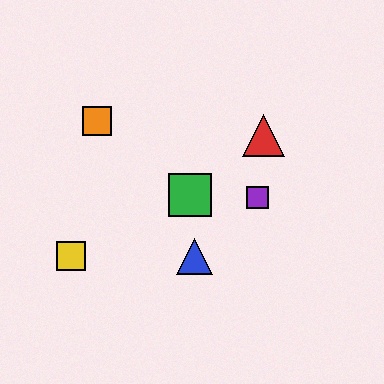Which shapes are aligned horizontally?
The blue triangle, the yellow square are aligned horizontally.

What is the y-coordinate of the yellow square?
The yellow square is at y≈256.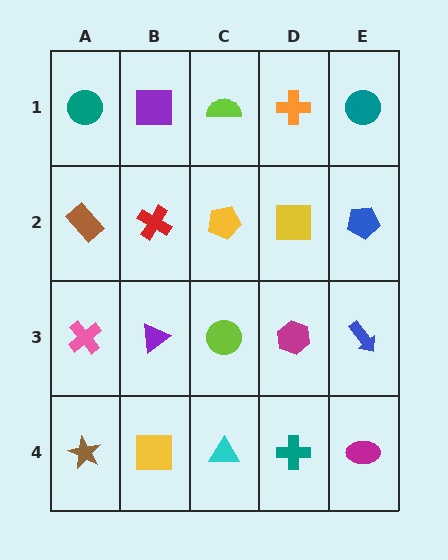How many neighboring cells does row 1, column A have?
2.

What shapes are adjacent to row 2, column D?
An orange cross (row 1, column D), a magenta hexagon (row 3, column D), a yellow pentagon (row 2, column C), a blue pentagon (row 2, column E).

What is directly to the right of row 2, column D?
A blue pentagon.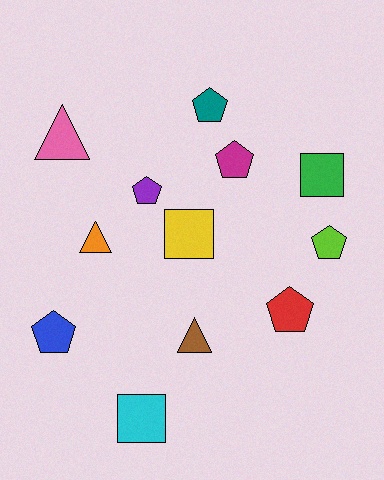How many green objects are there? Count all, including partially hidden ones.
There is 1 green object.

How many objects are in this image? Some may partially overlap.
There are 12 objects.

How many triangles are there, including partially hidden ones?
There are 3 triangles.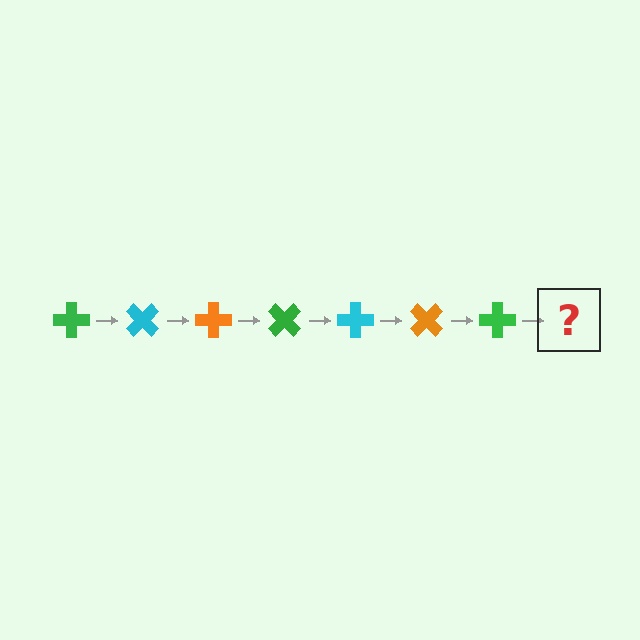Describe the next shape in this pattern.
It should be a cyan cross, rotated 315 degrees from the start.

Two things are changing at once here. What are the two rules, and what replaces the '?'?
The two rules are that it rotates 45 degrees each step and the color cycles through green, cyan, and orange. The '?' should be a cyan cross, rotated 315 degrees from the start.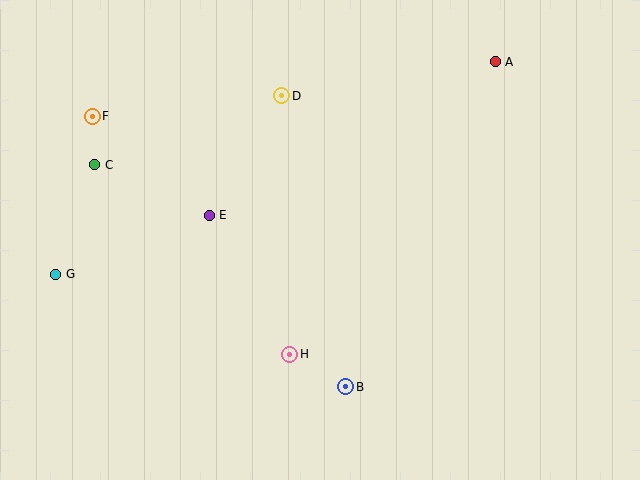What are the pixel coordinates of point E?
Point E is at (209, 215).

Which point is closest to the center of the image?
Point E at (209, 215) is closest to the center.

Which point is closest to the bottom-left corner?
Point G is closest to the bottom-left corner.